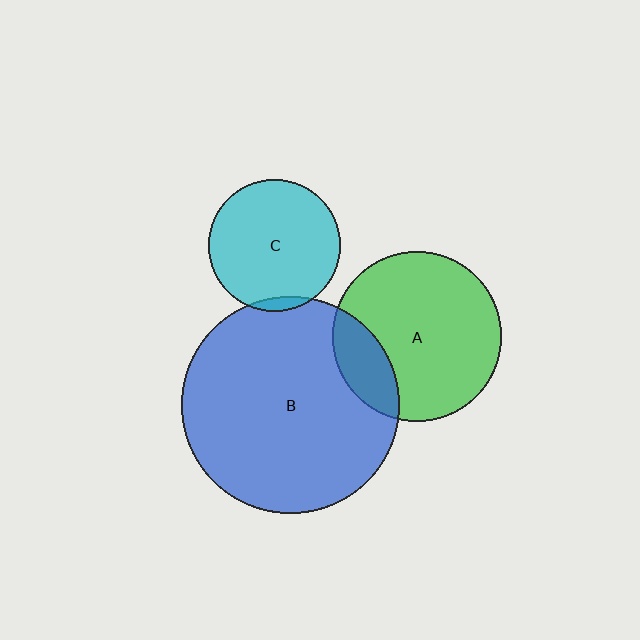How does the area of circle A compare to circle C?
Approximately 1.6 times.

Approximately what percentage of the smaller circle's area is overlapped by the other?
Approximately 20%.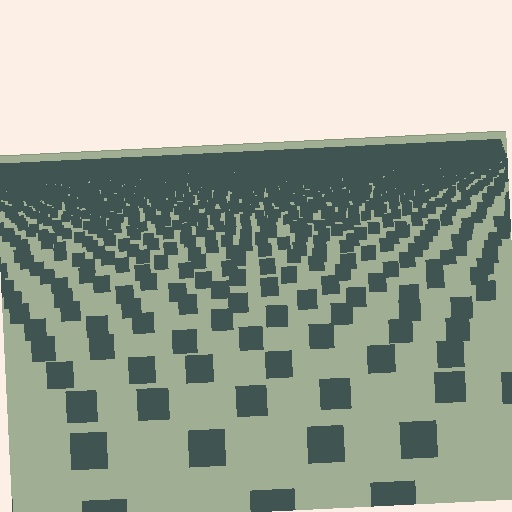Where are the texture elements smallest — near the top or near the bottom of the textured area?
Near the top.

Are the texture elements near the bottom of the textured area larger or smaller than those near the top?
Larger. Near the bottom, elements are closer to the viewer and appear at a bigger on-screen size.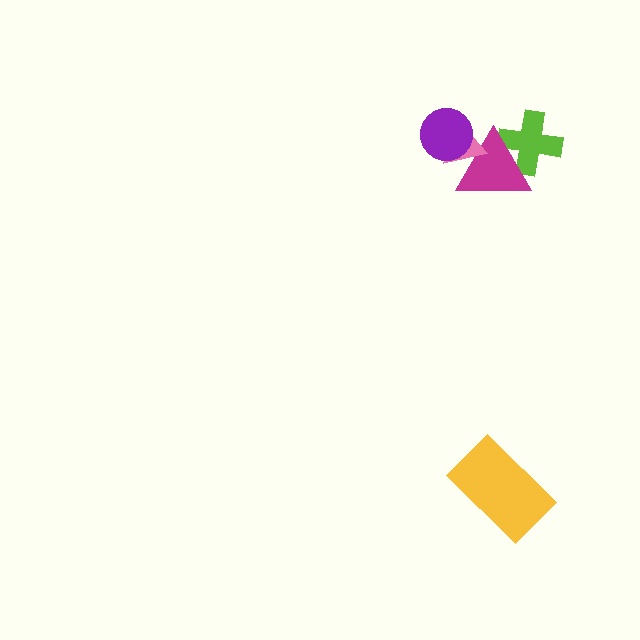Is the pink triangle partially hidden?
Yes, it is partially covered by another shape.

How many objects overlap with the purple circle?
2 objects overlap with the purple circle.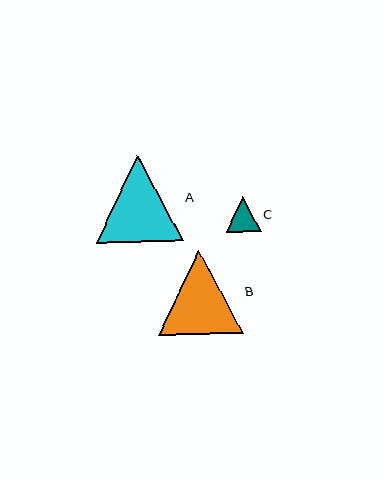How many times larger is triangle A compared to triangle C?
Triangle A is approximately 2.5 times the size of triangle C.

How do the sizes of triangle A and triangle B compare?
Triangle A and triangle B are approximately the same size.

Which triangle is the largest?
Triangle A is the largest with a size of approximately 87 pixels.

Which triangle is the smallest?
Triangle C is the smallest with a size of approximately 35 pixels.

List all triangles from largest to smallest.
From largest to smallest: A, B, C.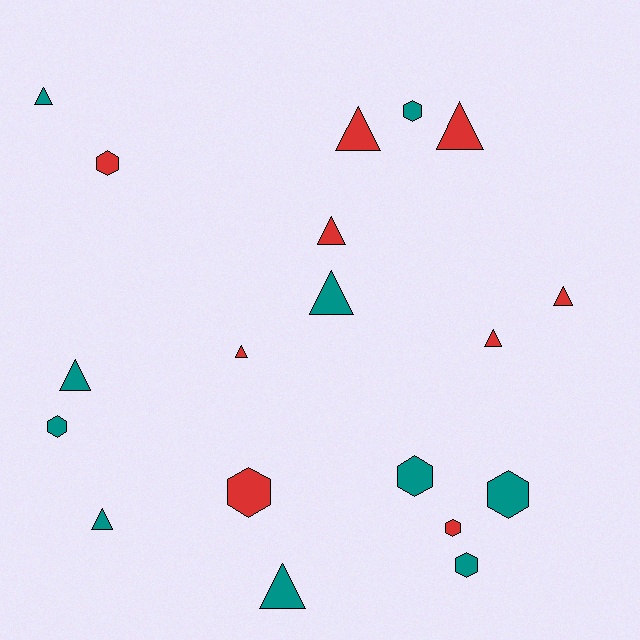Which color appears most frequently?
Teal, with 10 objects.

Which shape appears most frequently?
Triangle, with 11 objects.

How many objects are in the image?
There are 19 objects.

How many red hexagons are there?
There are 3 red hexagons.